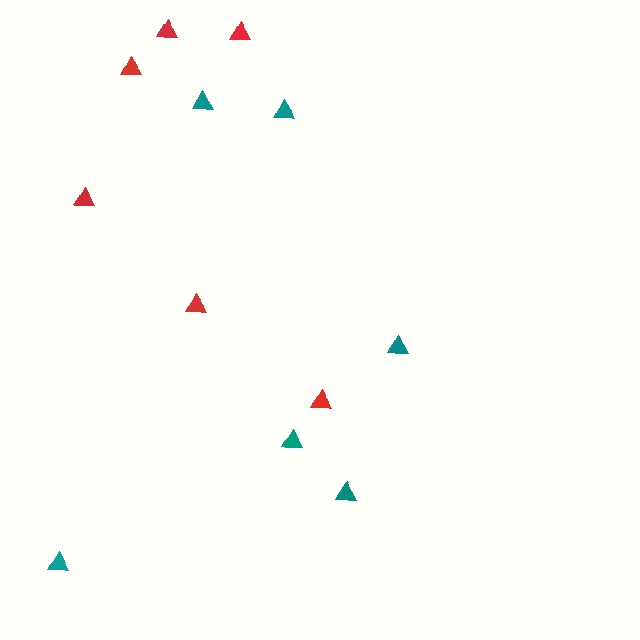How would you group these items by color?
There are 2 groups: one group of teal triangles (6) and one group of red triangles (6).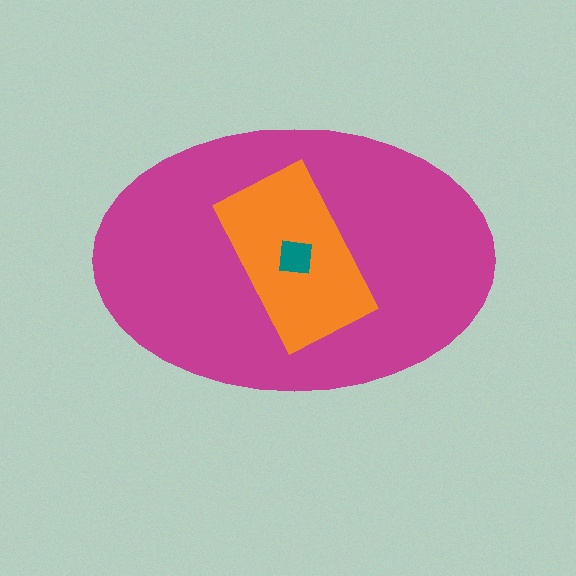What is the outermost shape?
The magenta ellipse.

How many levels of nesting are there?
3.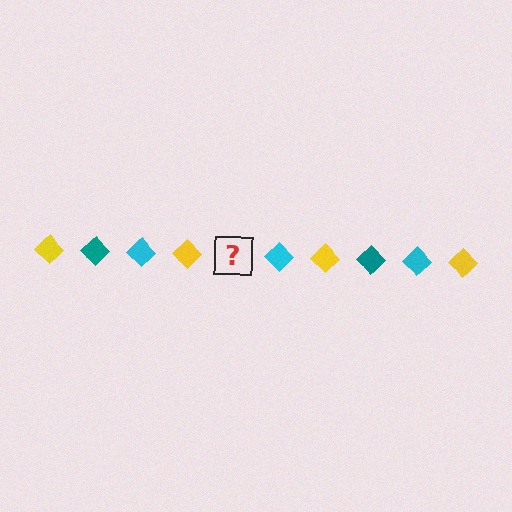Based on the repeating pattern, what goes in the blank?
The blank should be a teal diamond.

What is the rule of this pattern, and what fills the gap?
The rule is that the pattern cycles through yellow, teal, cyan diamonds. The gap should be filled with a teal diamond.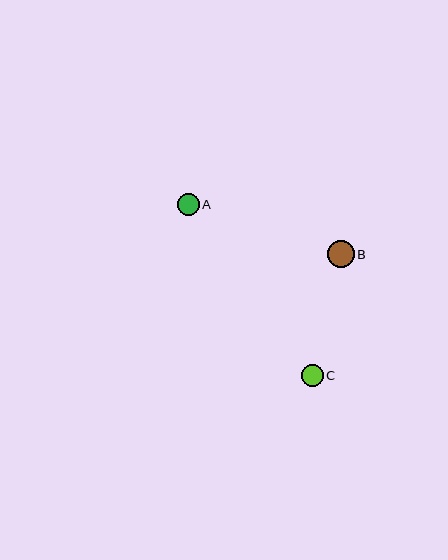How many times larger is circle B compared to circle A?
Circle B is approximately 1.2 times the size of circle A.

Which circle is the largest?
Circle B is the largest with a size of approximately 27 pixels.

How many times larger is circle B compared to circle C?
Circle B is approximately 1.2 times the size of circle C.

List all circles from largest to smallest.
From largest to smallest: B, C, A.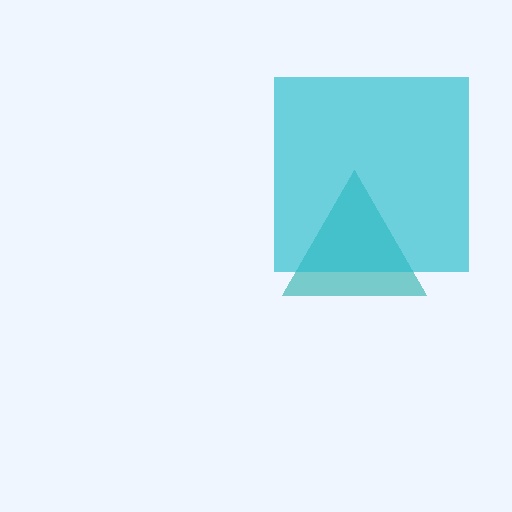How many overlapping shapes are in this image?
There are 2 overlapping shapes in the image.